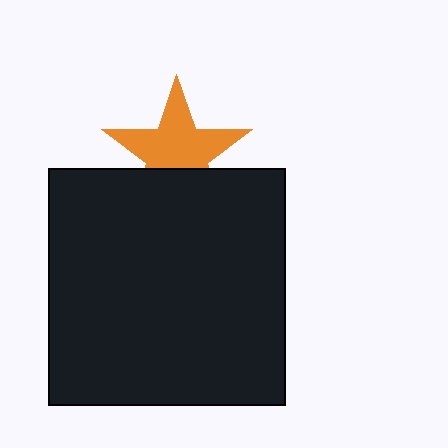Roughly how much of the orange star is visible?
Most of it is visible (roughly 67%).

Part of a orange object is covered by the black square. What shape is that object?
It is a star.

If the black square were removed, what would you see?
You would see the complete orange star.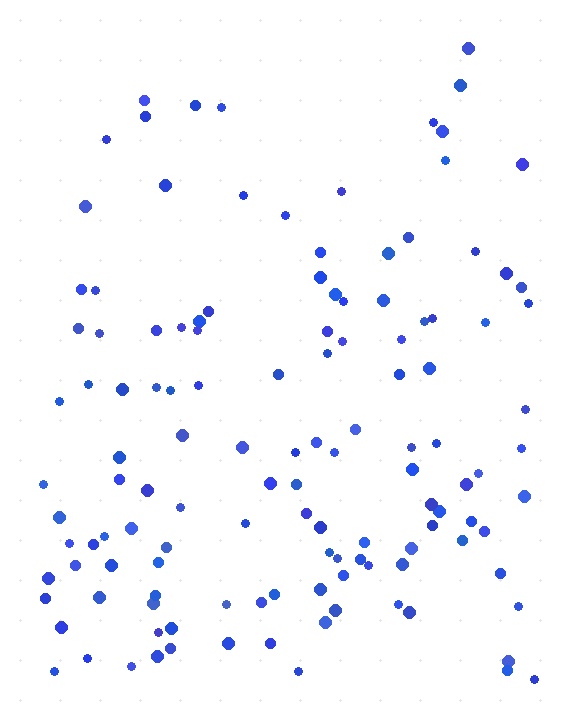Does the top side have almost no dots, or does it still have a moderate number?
Still a moderate number, just noticeably fewer than the bottom.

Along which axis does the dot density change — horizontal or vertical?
Vertical.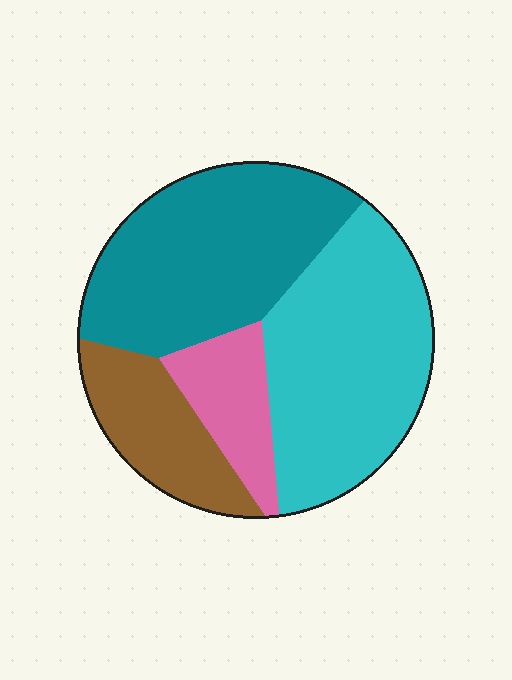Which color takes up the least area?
Pink, at roughly 10%.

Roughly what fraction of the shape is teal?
Teal covers roughly 35% of the shape.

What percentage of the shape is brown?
Brown takes up less than a quarter of the shape.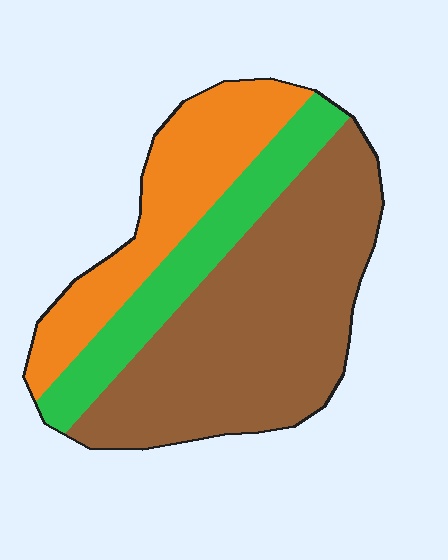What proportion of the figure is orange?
Orange takes up about one quarter (1/4) of the figure.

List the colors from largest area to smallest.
From largest to smallest: brown, orange, green.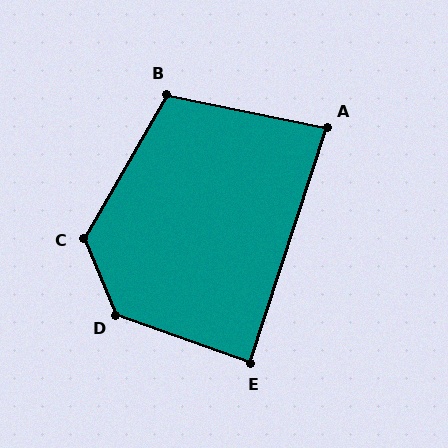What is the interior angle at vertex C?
Approximately 127 degrees (obtuse).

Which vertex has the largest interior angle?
D, at approximately 133 degrees.